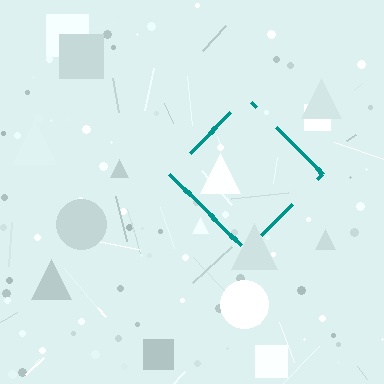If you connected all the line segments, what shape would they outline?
They would outline a diamond.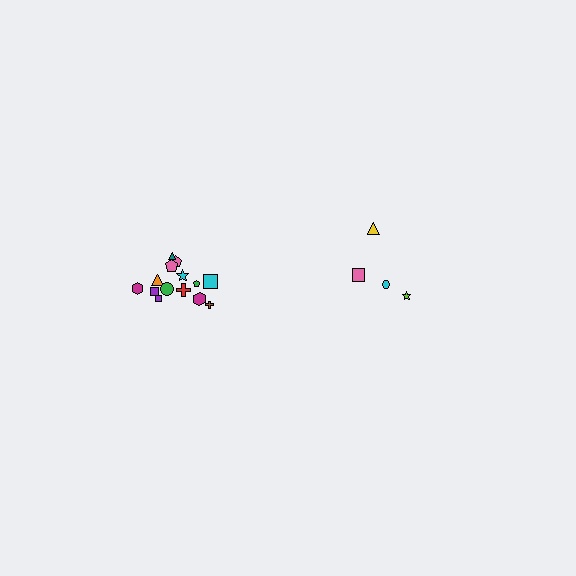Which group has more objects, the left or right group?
The left group.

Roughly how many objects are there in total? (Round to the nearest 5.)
Roughly 20 objects in total.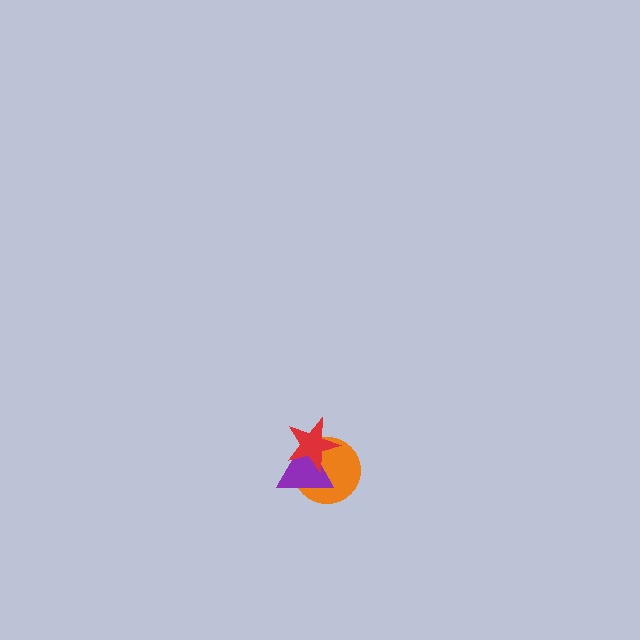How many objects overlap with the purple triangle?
2 objects overlap with the purple triangle.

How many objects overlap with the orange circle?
2 objects overlap with the orange circle.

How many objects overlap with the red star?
2 objects overlap with the red star.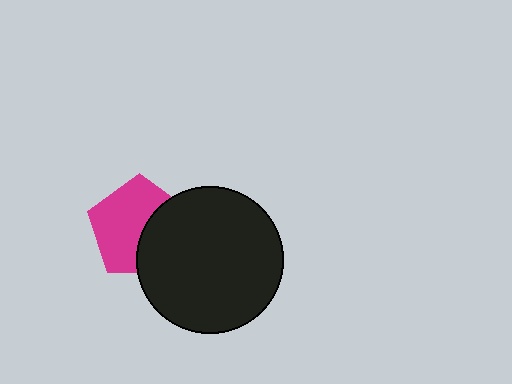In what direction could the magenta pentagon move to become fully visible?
The magenta pentagon could move left. That would shift it out from behind the black circle entirely.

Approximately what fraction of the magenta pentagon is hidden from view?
Roughly 39% of the magenta pentagon is hidden behind the black circle.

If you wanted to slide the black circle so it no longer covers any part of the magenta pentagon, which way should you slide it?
Slide it right — that is the most direct way to separate the two shapes.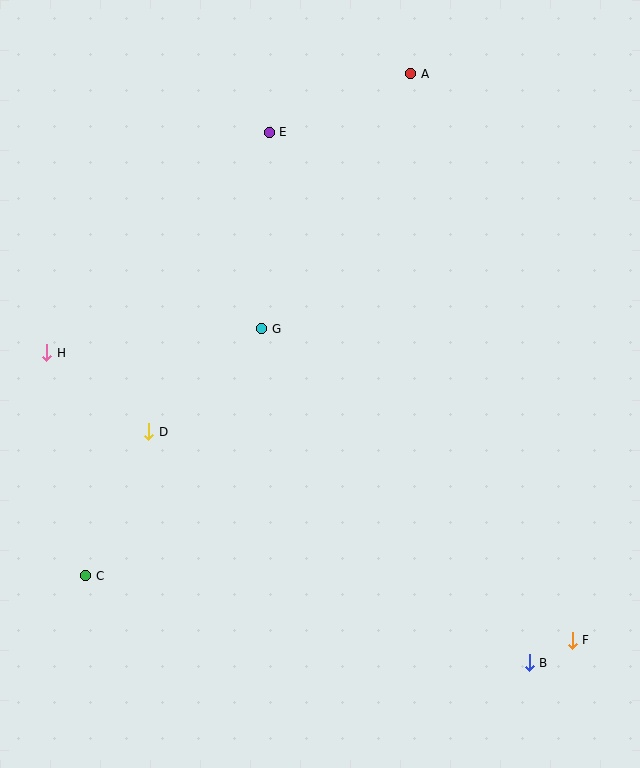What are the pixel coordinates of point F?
Point F is at (572, 640).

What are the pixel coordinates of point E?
Point E is at (269, 132).